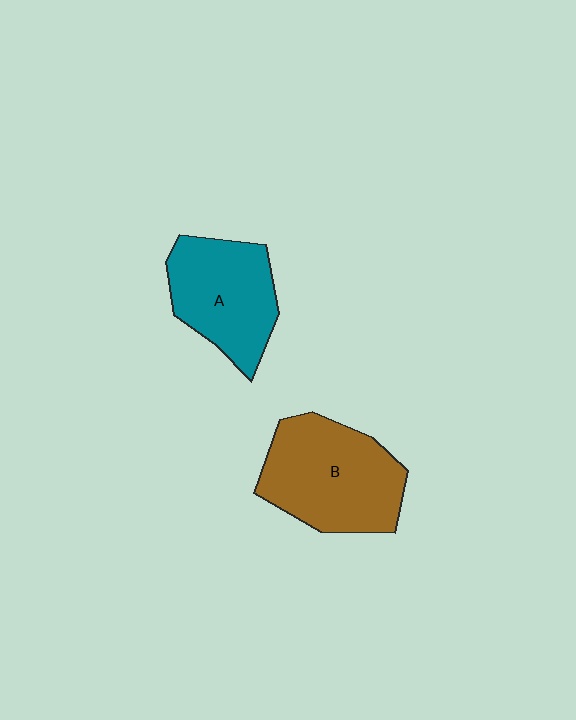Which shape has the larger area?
Shape B (brown).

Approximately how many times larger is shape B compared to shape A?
Approximately 1.2 times.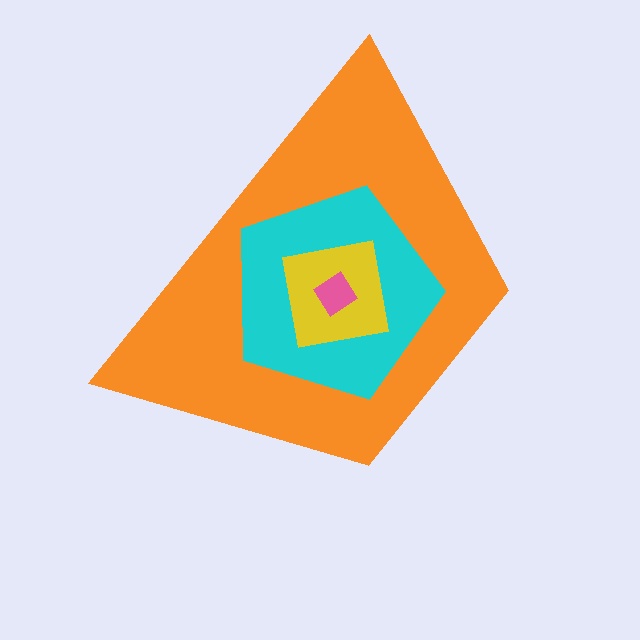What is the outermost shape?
The orange trapezoid.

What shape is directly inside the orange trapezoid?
The cyan pentagon.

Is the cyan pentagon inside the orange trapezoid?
Yes.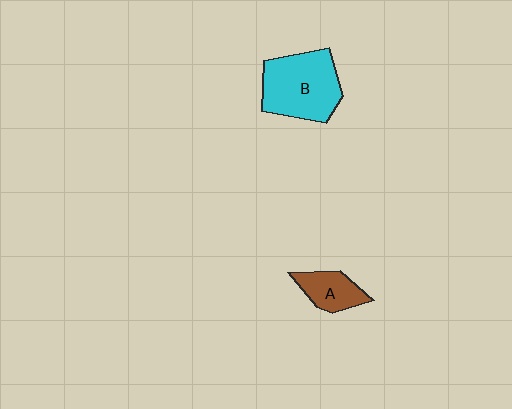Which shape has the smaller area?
Shape A (brown).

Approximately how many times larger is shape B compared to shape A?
Approximately 2.2 times.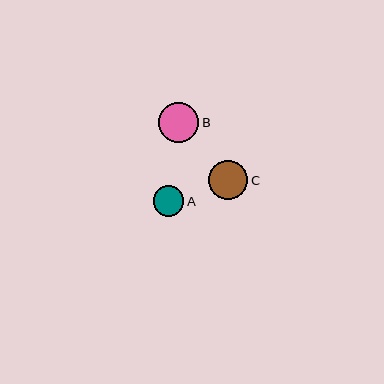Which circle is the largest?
Circle B is the largest with a size of approximately 40 pixels.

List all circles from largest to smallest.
From largest to smallest: B, C, A.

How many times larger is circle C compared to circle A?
Circle C is approximately 1.3 times the size of circle A.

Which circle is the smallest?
Circle A is the smallest with a size of approximately 31 pixels.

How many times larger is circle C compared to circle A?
Circle C is approximately 1.3 times the size of circle A.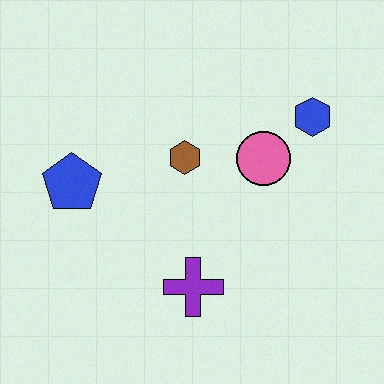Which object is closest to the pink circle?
The blue hexagon is closest to the pink circle.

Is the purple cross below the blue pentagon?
Yes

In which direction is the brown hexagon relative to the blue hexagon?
The brown hexagon is to the left of the blue hexagon.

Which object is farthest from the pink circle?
The blue pentagon is farthest from the pink circle.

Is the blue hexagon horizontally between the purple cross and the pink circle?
No